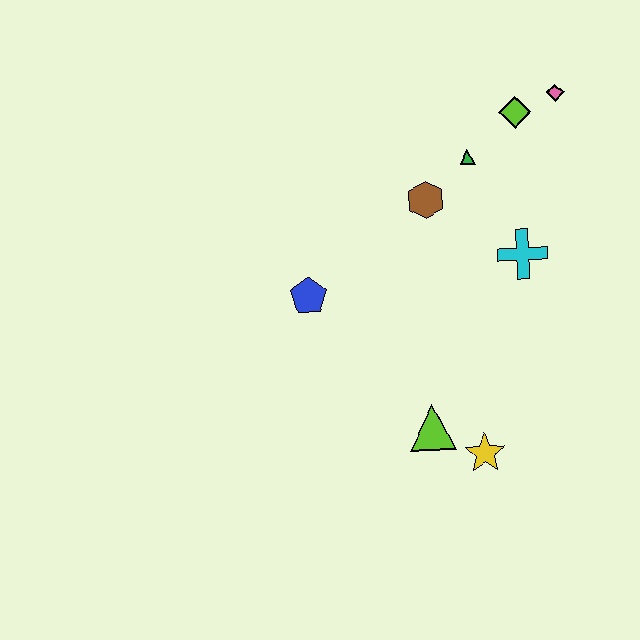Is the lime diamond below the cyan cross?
No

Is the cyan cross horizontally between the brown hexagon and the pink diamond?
Yes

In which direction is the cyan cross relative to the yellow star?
The cyan cross is above the yellow star.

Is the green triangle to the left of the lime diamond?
Yes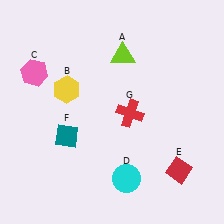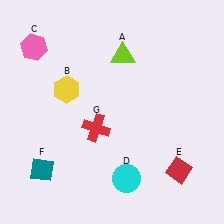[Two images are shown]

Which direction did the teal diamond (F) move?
The teal diamond (F) moved down.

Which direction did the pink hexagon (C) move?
The pink hexagon (C) moved up.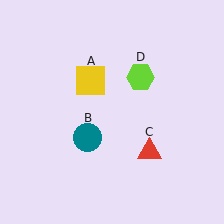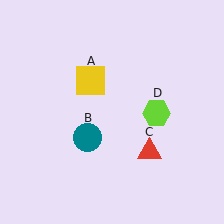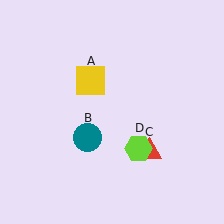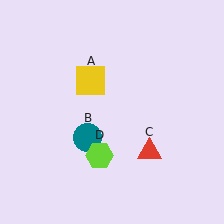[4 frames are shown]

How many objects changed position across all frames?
1 object changed position: lime hexagon (object D).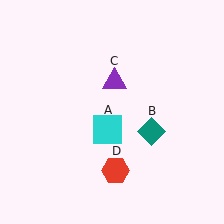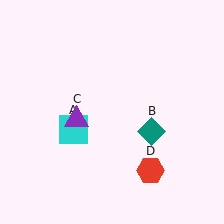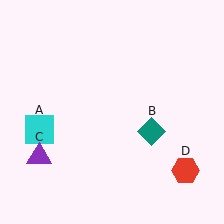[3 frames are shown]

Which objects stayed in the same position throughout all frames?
Teal diamond (object B) remained stationary.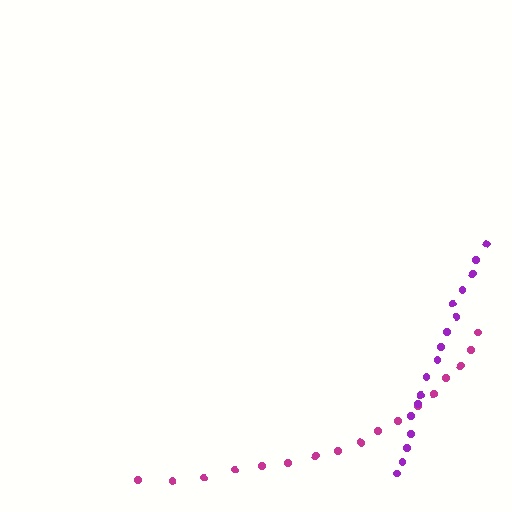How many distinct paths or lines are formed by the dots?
There are 2 distinct paths.